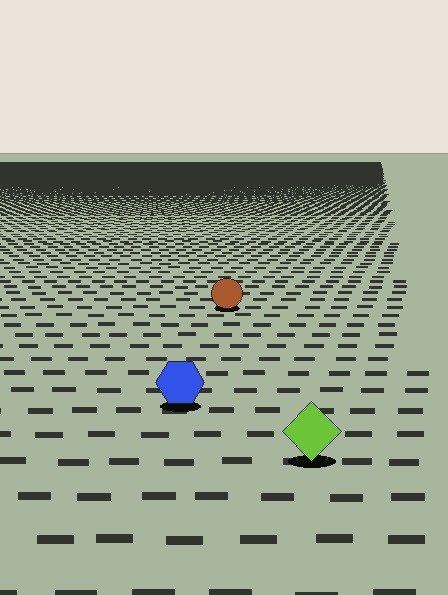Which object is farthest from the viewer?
The brown circle is farthest from the viewer. It appears smaller and the ground texture around it is denser.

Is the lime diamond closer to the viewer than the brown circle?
Yes. The lime diamond is closer — you can tell from the texture gradient: the ground texture is coarser near it.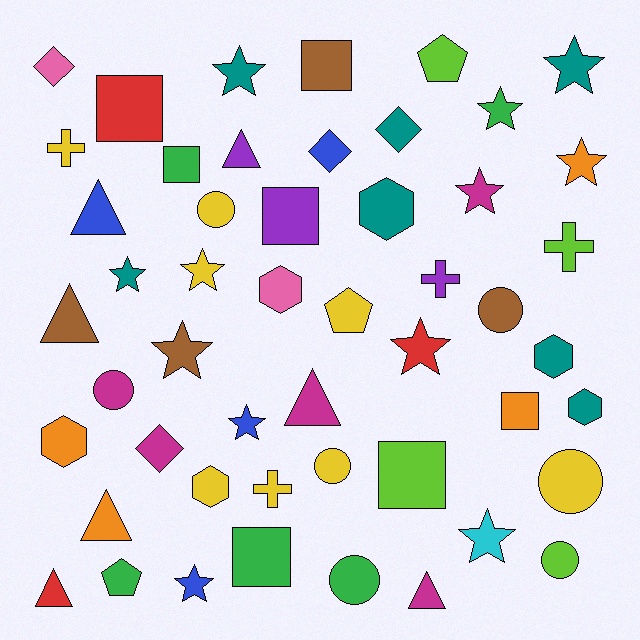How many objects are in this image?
There are 50 objects.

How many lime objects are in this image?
There are 4 lime objects.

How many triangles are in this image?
There are 7 triangles.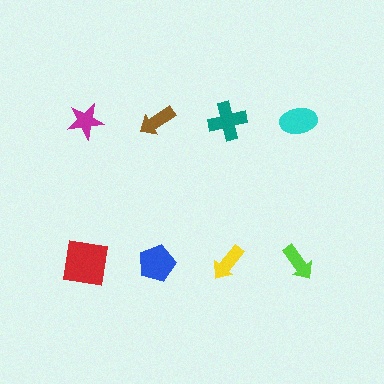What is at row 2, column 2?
A blue pentagon.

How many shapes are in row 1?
4 shapes.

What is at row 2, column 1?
A red square.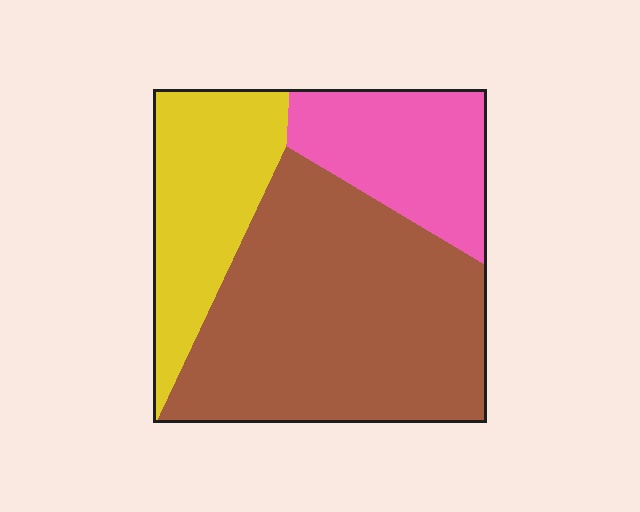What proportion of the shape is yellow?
Yellow takes up between a sixth and a third of the shape.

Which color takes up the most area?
Brown, at roughly 55%.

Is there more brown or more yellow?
Brown.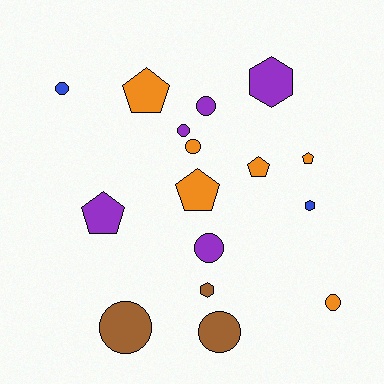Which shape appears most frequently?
Circle, with 8 objects.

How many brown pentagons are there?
There are no brown pentagons.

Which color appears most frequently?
Orange, with 6 objects.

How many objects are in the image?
There are 16 objects.